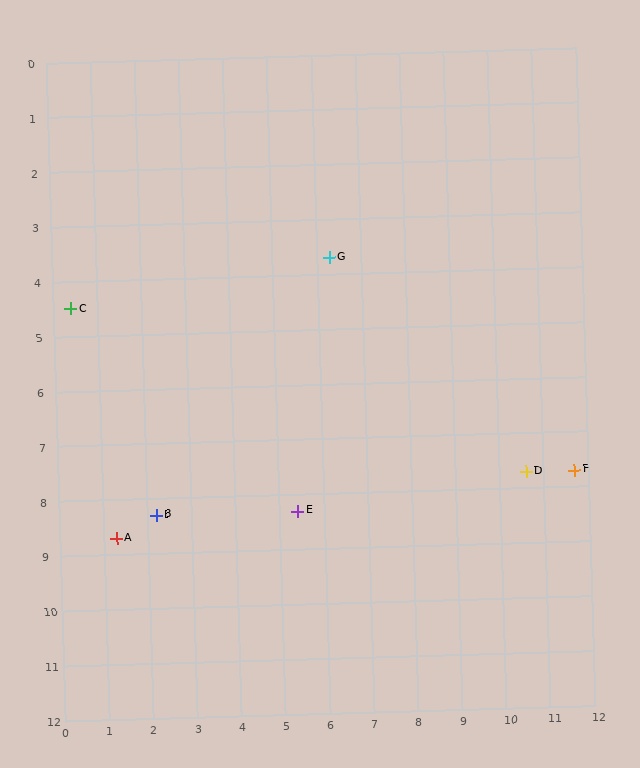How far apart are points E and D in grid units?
Points E and D are about 5.2 grid units apart.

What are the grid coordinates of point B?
Point B is at approximately (2.2, 8.3).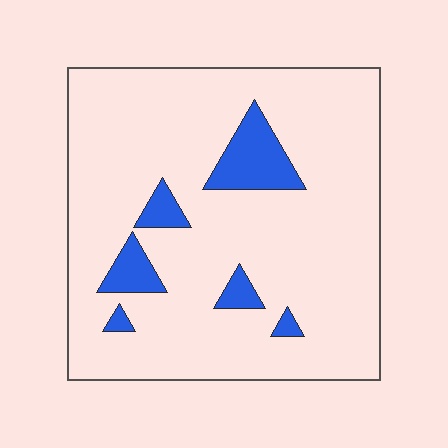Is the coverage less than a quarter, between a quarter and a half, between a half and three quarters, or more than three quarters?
Less than a quarter.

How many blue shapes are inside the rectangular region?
6.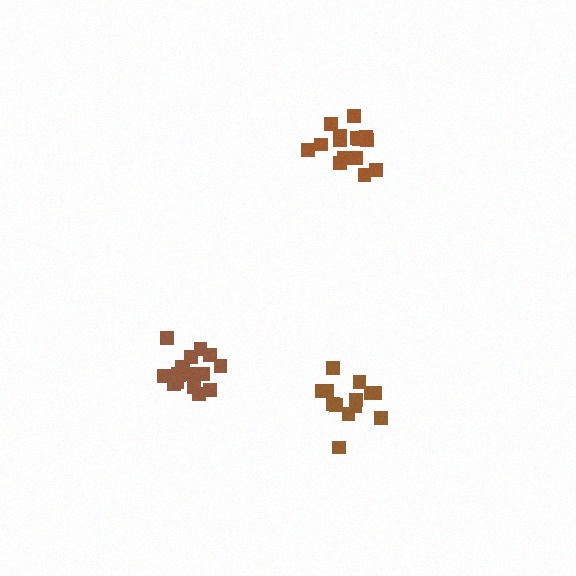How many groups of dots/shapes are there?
There are 3 groups.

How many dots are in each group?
Group 1: 15 dots, Group 2: 13 dots, Group 3: 18 dots (46 total).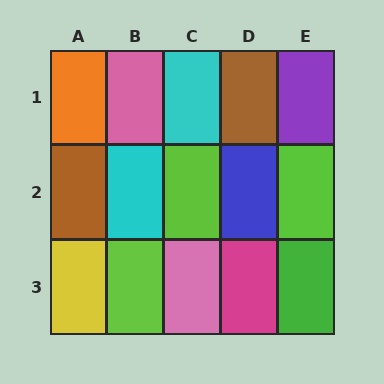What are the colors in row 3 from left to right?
Yellow, lime, pink, magenta, green.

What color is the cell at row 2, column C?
Lime.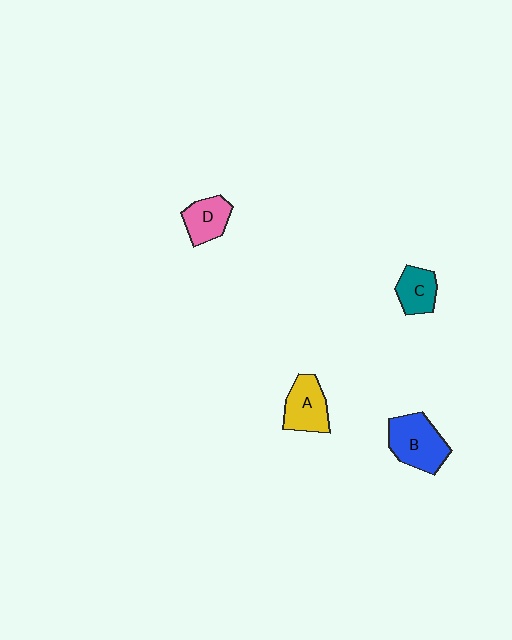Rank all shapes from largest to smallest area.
From largest to smallest: B (blue), A (yellow), D (pink), C (teal).